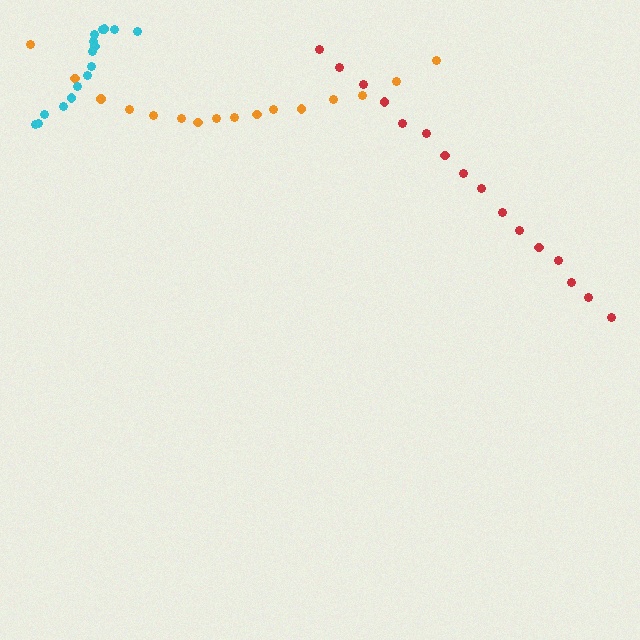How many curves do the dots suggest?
There are 3 distinct paths.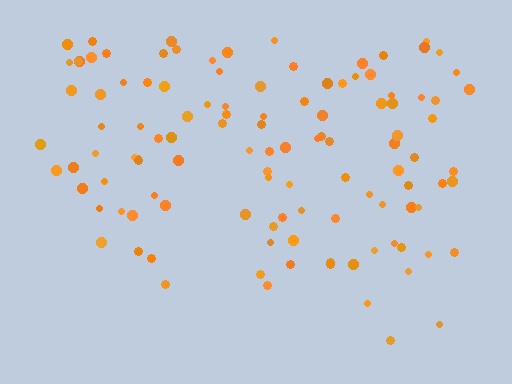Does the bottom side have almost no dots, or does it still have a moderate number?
Still a moderate number, just noticeably fewer than the top.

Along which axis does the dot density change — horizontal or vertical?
Vertical.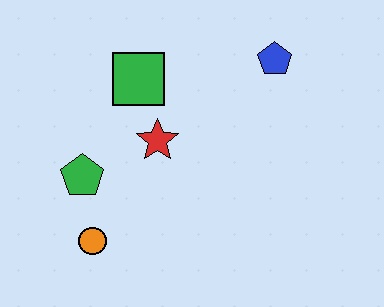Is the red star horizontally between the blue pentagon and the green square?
Yes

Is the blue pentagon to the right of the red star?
Yes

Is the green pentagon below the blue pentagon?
Yes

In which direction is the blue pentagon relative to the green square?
The blue pentagon is to the right of the green square.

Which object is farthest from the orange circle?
The blue pentagon is farthest from the orange circle.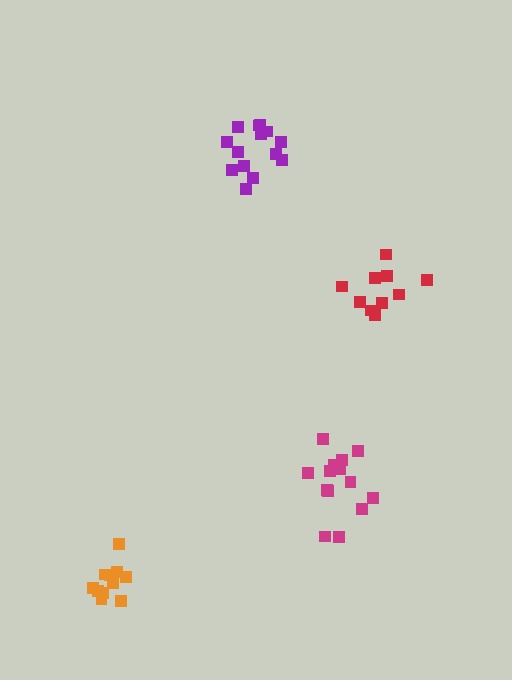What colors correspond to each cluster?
The clusters are colored: purple, magenta, red, orange.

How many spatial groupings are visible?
There are 4 spatial groupings.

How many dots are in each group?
Group 1: 14 dots, Group 2: 14 dots, Group 3: 10 dots, Group 4: 11 dots (49 total).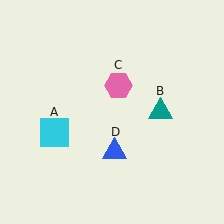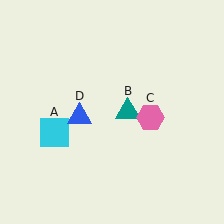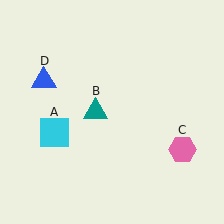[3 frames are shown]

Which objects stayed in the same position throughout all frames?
Cyan square (object A) remained stationary.